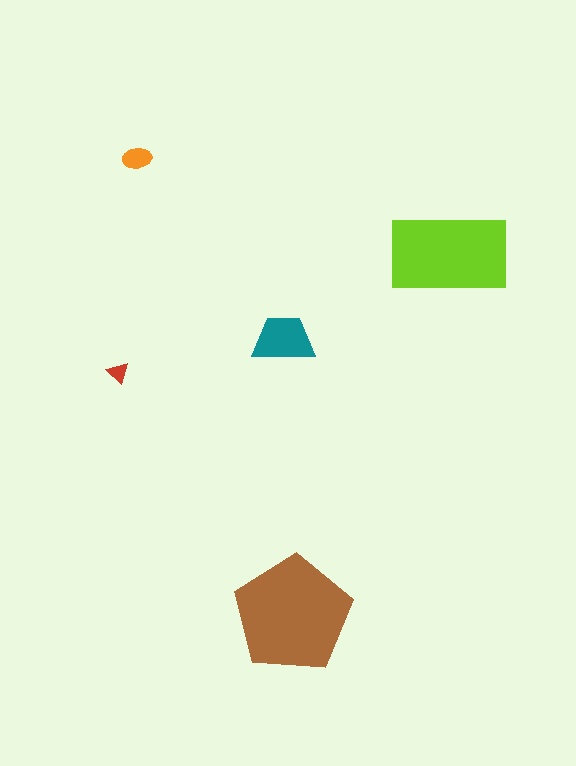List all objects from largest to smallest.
The brown pentagon, the lime rectangle, the teal trapezoid, the orange ellipse, the red triangle.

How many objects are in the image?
There are 5 objects in the image.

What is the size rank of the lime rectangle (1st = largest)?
2nd.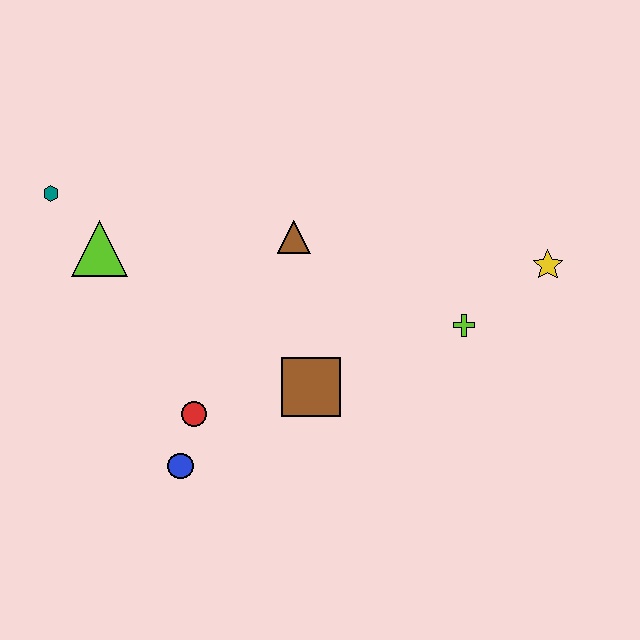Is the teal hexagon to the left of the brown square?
Yes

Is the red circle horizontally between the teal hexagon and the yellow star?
Yes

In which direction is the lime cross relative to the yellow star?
The lime cross is to the left of the yellow star.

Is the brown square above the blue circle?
Yes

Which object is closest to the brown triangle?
The brown square is closest to the brown triangle.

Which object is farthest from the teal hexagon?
The yellow star is farthest from the teal hexagon.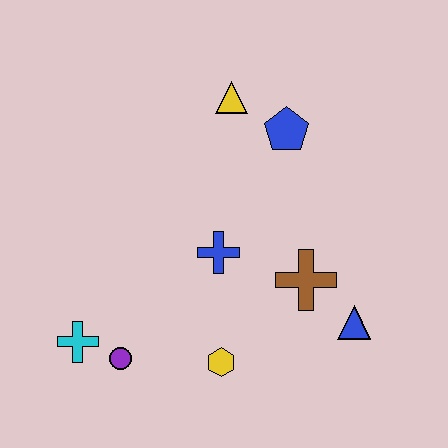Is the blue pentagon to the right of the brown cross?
No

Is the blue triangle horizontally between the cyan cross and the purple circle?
No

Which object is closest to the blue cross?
The brown cross is closest to the blue cross.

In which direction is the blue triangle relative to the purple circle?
The blue triangle is to the right of the purple circle.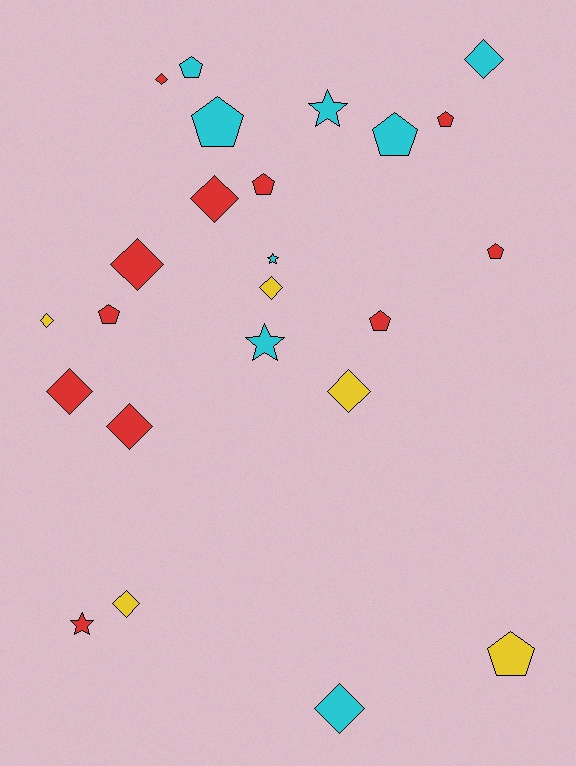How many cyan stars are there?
There are 3 cyan stars.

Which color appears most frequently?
Red, with 11 objects.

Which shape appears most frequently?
Diamond, with 11 objects.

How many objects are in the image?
There are 24 objects.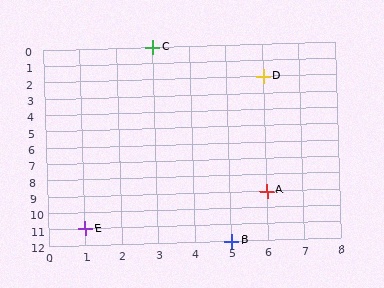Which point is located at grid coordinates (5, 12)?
Point B is at (5, 12).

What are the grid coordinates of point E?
Point E is at grid coordinates (1, 11).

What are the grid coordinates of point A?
Point A is at grid coordinates (6, 9).